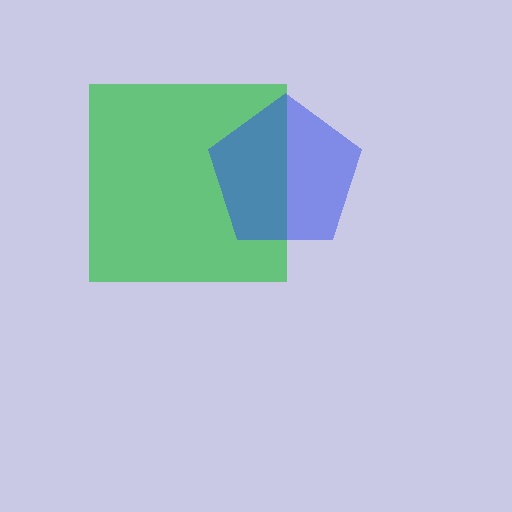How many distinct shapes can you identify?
There are 2 distinct shapes: a green square, a blue pentagon.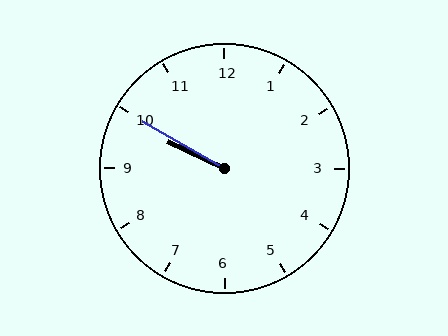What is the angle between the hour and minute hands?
Approximately 5 degrees.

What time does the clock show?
9:50.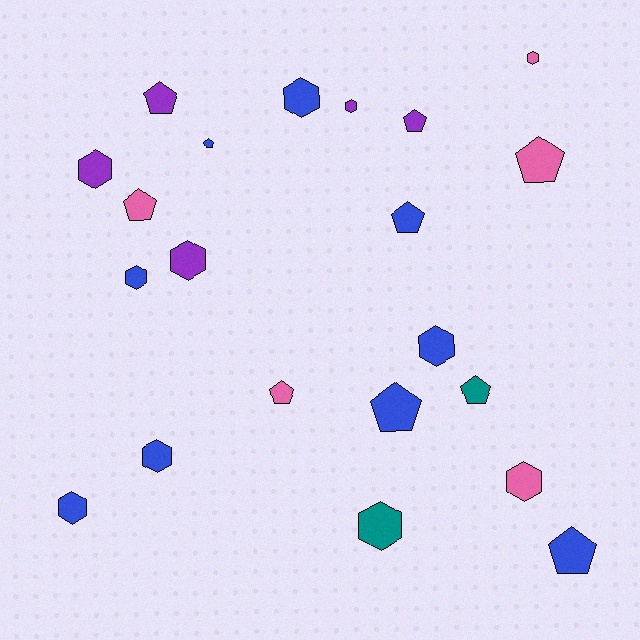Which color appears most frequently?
Blue, with 9 objects.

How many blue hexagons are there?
There are 5 blue hexagons.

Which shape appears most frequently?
Hexagon, with 11 objects.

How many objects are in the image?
There are 21 objects.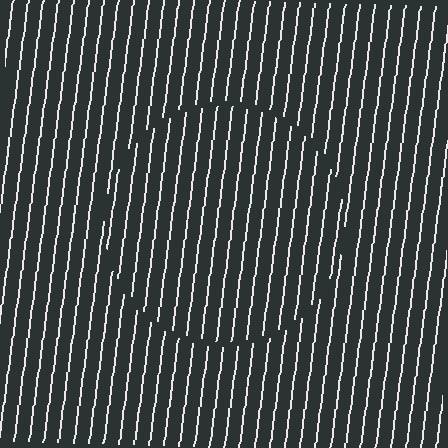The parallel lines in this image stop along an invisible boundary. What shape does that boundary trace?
An illusory circle. The interior of the shape contains the same grating, shifted by half a period — the contour is defined by the phase discontinuity where line-ends from the inner and outer gratings abut.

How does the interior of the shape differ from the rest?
The interior of the shape contains the same grating, shifted by half a period — the contour is defined by the phase discontinuity where line-ends from the inner and outer gratings abut.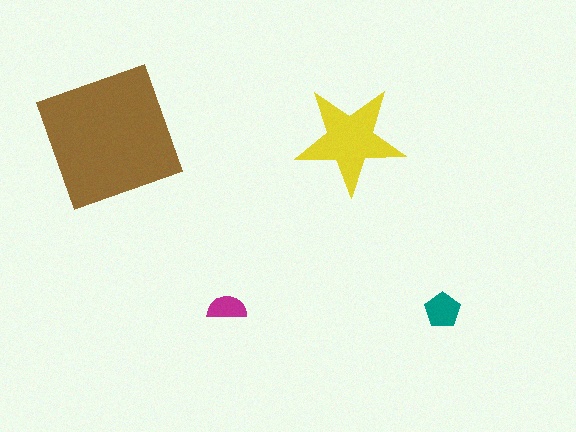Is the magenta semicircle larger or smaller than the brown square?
Smaller.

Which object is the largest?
The brown square.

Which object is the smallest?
The magenta semicircle.